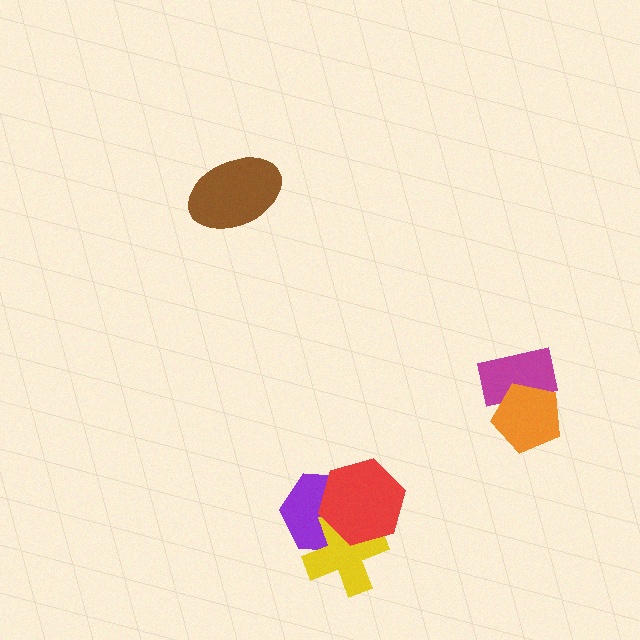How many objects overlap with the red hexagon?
2 objects overlap with the red hexagon.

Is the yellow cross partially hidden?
Yes, it is partially covered by another shape.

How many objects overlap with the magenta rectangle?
1 object overlaps with the magenta rectangle.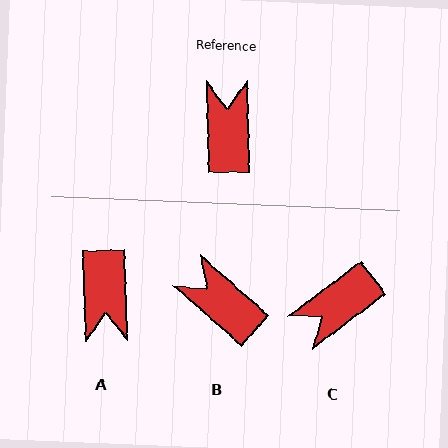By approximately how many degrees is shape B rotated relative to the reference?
Approximately 48 degrees counter-clockwise.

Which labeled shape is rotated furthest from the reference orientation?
A, about 179 degrees away.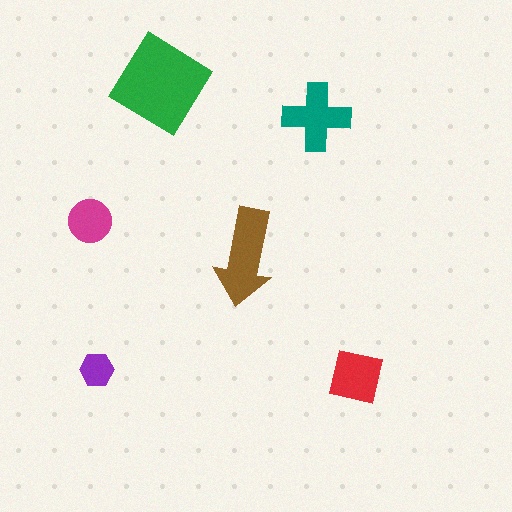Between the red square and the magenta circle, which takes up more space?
The red square.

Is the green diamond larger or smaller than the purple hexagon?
Larger.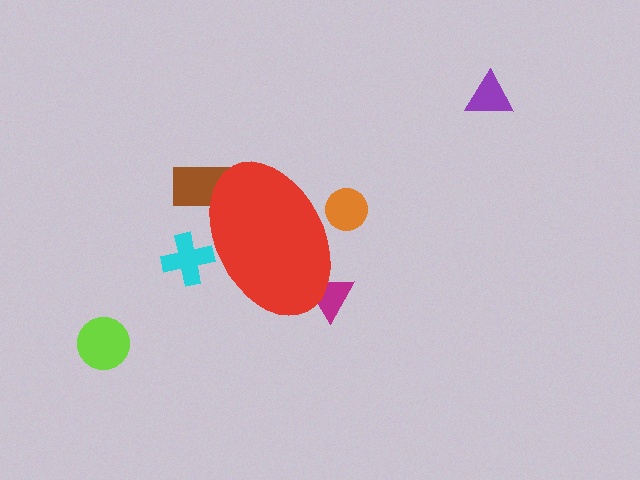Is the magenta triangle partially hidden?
Yes, the magenta triangle is partially hidden behind the red ellipse.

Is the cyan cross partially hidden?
Yes, the cyan cross is partially hidden behind the red ellipse.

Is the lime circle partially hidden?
No, the lime circle is fully visible.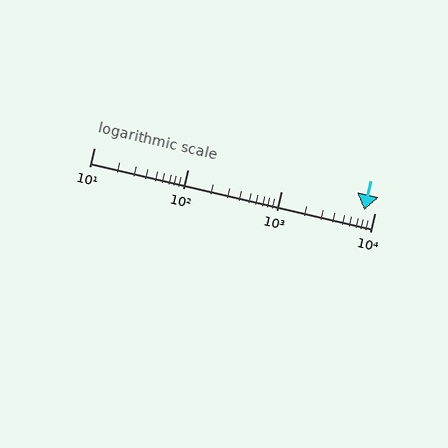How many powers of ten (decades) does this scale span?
The scale spans 3 decades, from 10 to 10000.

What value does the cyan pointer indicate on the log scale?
The pointer indicates approximately 7800.